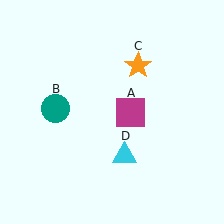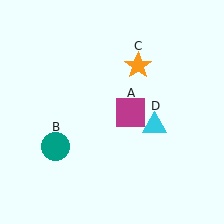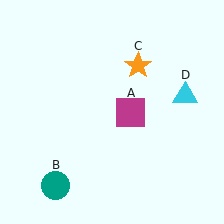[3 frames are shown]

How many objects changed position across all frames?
2 objects changed position: teal circle (object B), cyan triangle (object D).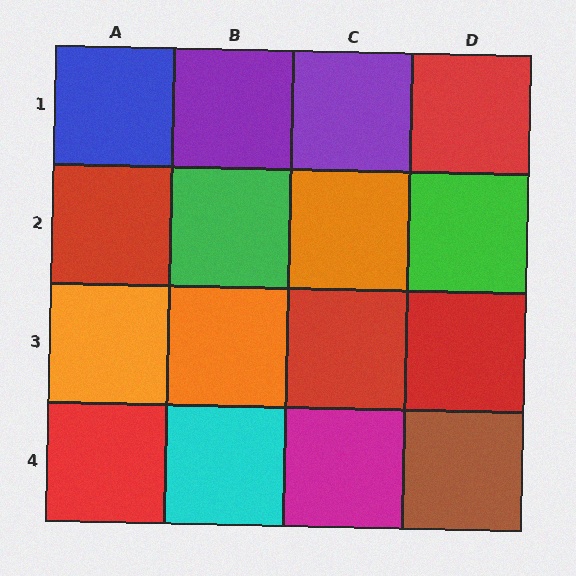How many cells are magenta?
1 cell is magenta.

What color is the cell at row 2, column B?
Green.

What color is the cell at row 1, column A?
Blue.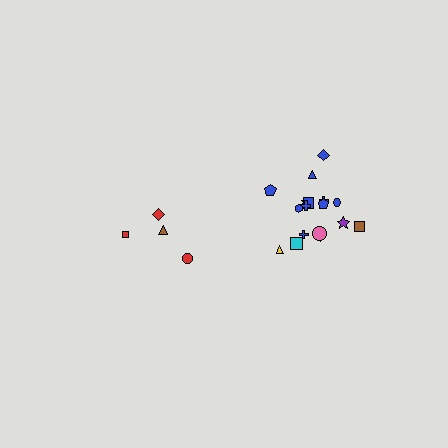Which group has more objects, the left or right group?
The right group.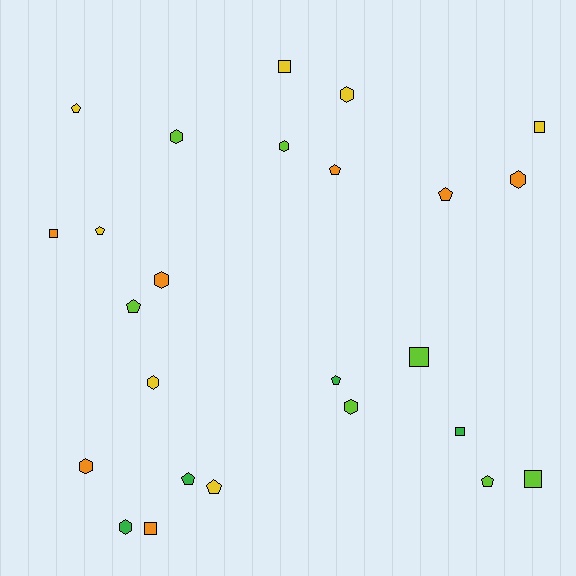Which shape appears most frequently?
Hexagon, with 9 objects.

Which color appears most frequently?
Lime, with 7 objects.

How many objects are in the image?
There are 25 objects.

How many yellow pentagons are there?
There are 3 yellow pentagons.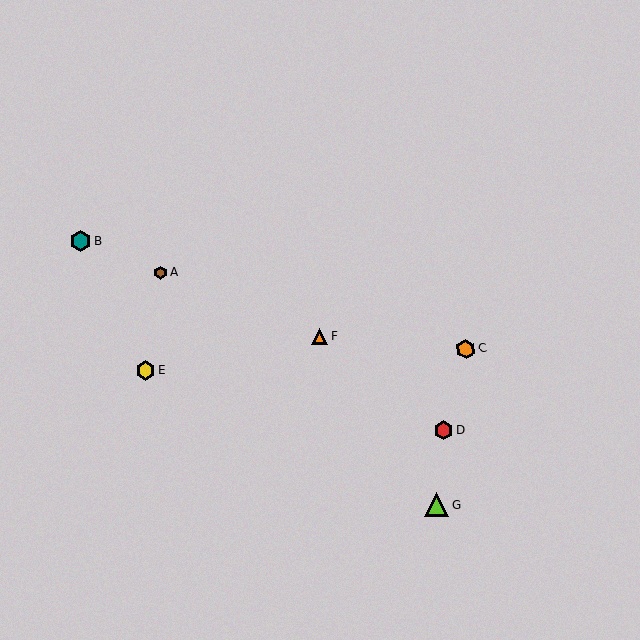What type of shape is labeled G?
Shape G is a lime triangle.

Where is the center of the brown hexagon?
The center of the brown hexagon is at (161, 272).